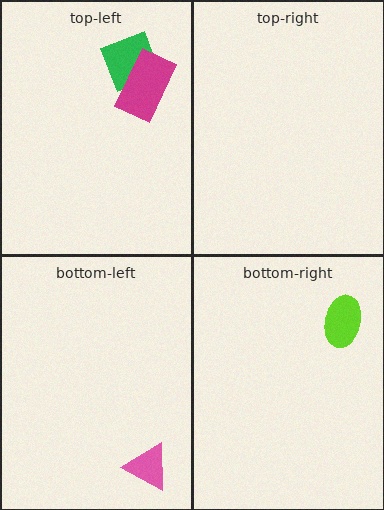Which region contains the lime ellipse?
The bottom-right region.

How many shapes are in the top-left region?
2.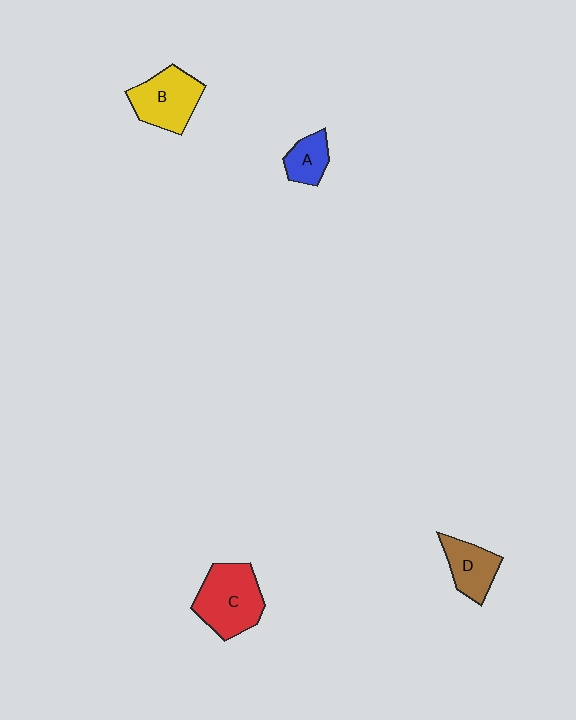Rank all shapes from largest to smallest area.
From largest to smallest: C (red), B (yellow), D (brown), A (blue).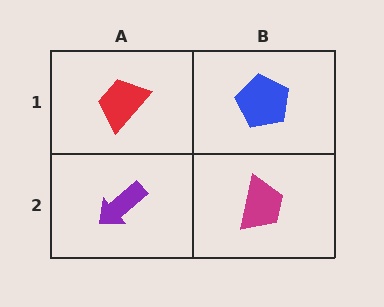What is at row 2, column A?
A purple arrow.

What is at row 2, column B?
A magenta trapezoid.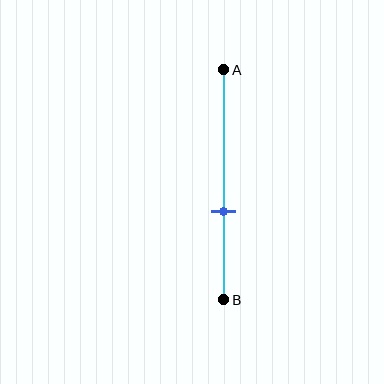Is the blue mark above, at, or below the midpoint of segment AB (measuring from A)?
The blue mark is below the midpoint of segment AB.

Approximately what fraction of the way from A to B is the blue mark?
The blue mark is approximately 60% of the way from A to B.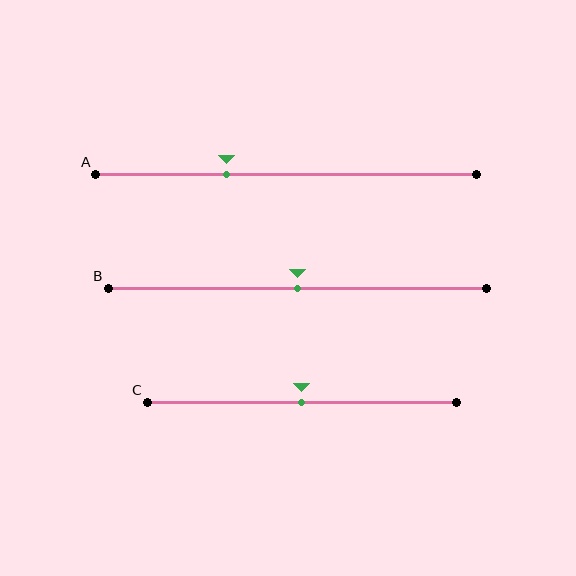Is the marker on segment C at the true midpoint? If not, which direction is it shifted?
Yes, the marker on segment C is at the true midpoint.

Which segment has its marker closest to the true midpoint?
Segment B has its marker closest to the true midpoint.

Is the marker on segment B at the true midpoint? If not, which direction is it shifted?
Yes, the marker on segment B is at the true midpoint.